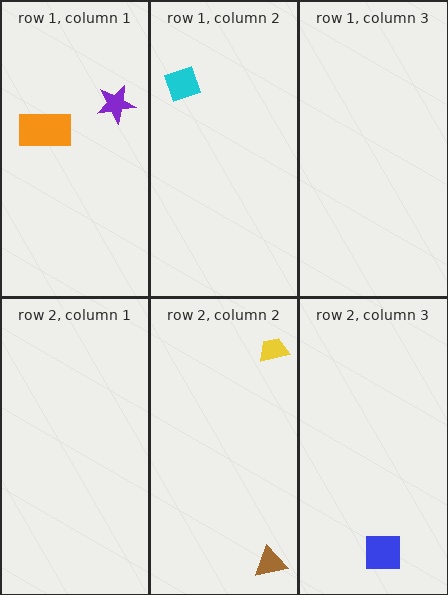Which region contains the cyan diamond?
The row 1, column 2 region.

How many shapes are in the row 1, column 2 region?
1.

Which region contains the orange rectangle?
The row 1, column 1 region.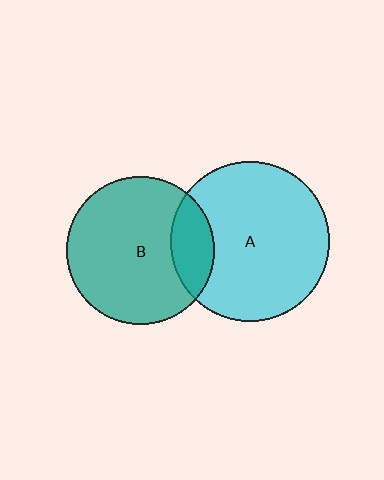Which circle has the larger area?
Circle A (cyan).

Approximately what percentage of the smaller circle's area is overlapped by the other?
Approximately 20%.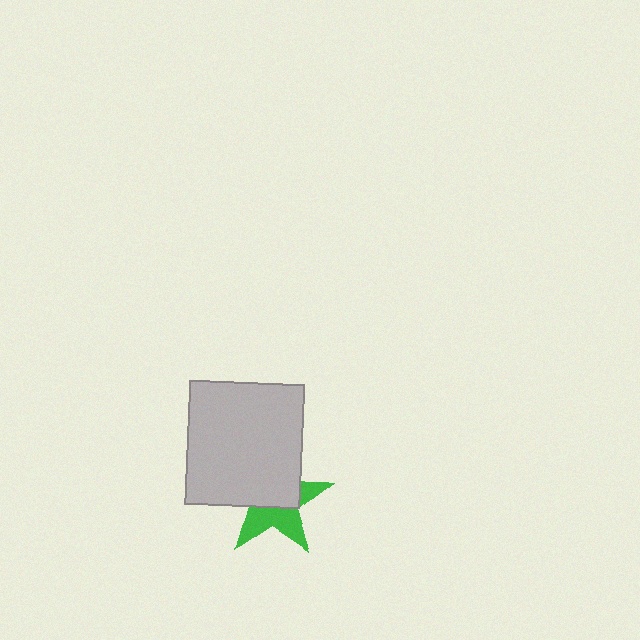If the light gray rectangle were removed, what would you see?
You would see the complete green star.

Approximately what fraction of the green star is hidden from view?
Roughly 53% of the green star is hidden behind the light gray rectangle.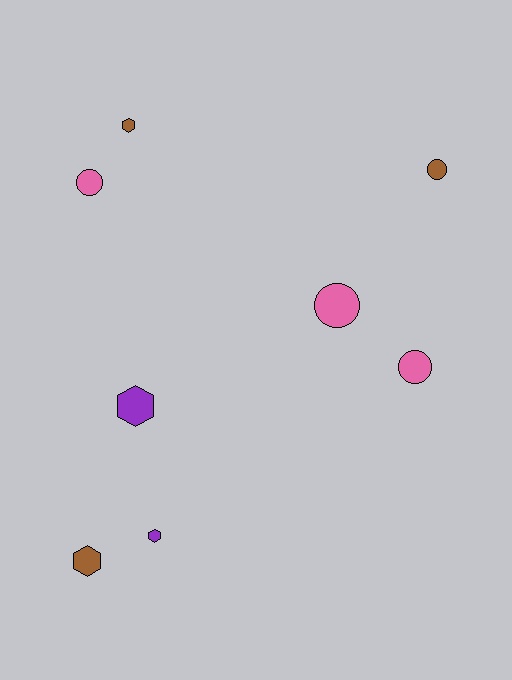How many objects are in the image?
There are 8 objects.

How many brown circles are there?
There is 1 brown circle.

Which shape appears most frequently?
Hexagon, with 4 objects.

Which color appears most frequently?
Pink, with 3 objects.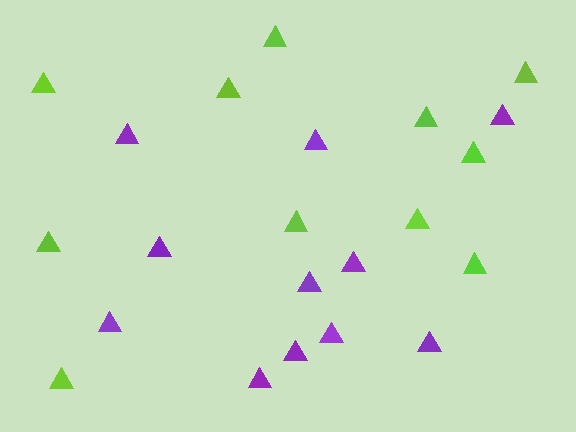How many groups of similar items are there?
There are 2 groups: one group of purple triangles (11) and one group of lime triangles (11).